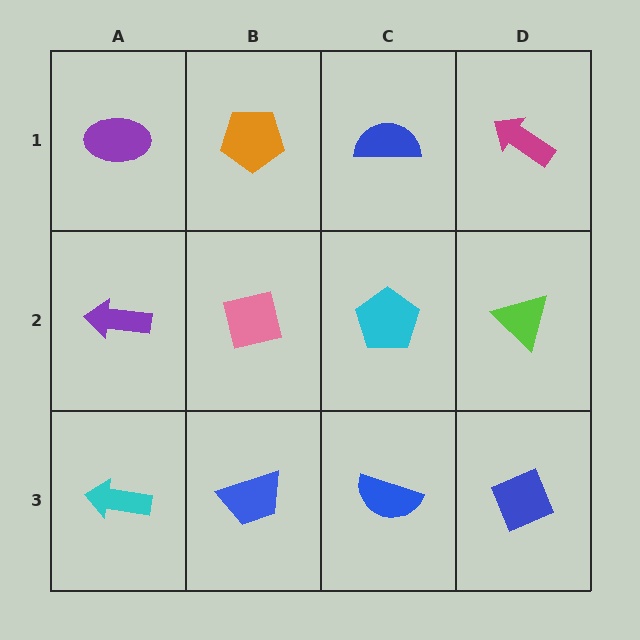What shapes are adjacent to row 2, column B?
An orange pentagon (row 1, column B), a blue trapezoid (row 3, column B), a purple arrow (row 2, column A), a cyan pentagon (row 2, column C).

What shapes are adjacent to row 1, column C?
A cyan pentagon (row 2, column C), an orange pentagon (row 1, column B), a magenta arrow (row 1, column D).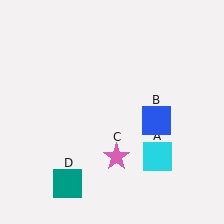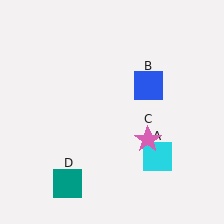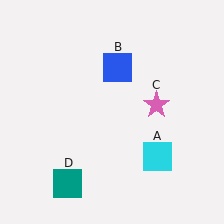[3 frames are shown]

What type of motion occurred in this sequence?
The blue square (object B), pink star (object C) rotated counterclockwise around the center of the scene.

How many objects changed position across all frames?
2 objects changed position: blue square (object B), pink star (object C).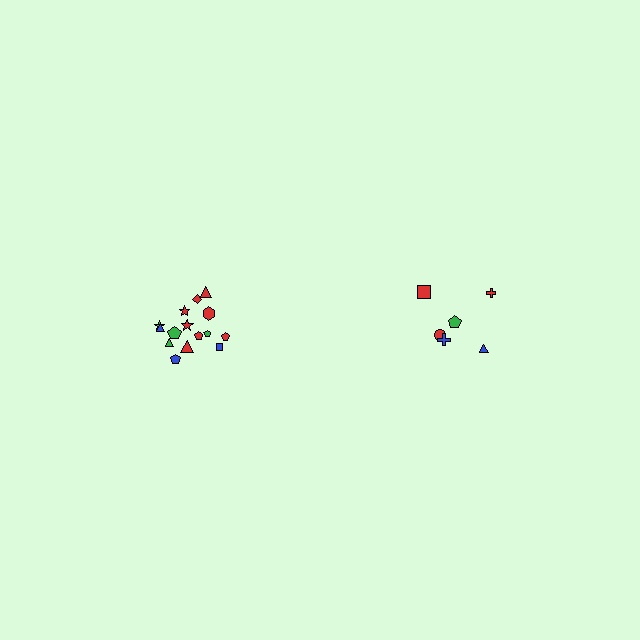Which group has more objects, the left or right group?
The left group.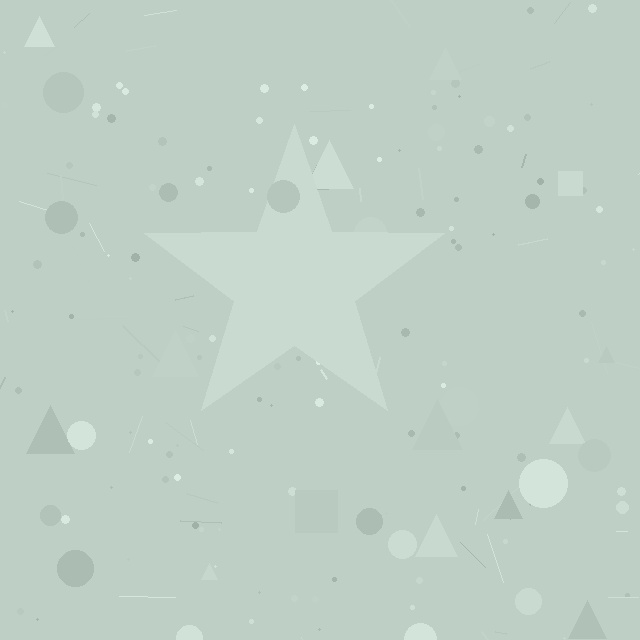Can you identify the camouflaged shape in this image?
The camouflaged shape is a star.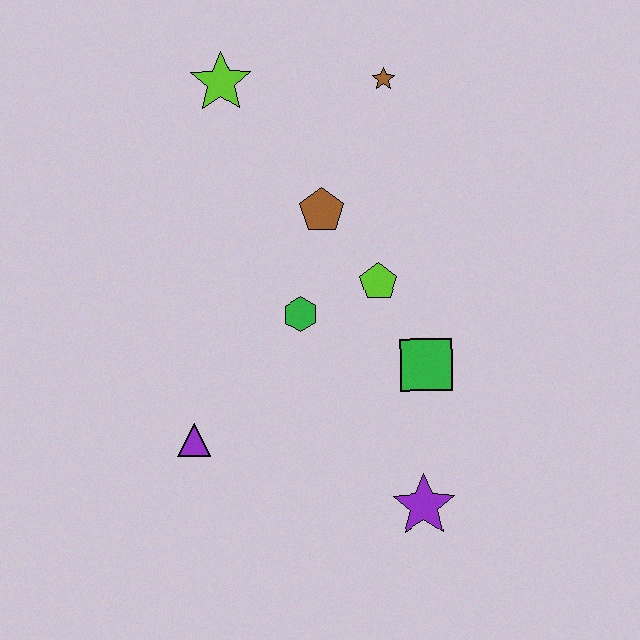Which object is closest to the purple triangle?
The green hexagon is closest to the purple triangle.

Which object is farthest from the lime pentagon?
The lime star is farthest from the lime pentagon.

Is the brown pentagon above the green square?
Yes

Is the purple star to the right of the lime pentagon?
Yes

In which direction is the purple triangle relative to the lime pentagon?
The purple triangle is to the left of the lime pentagon.